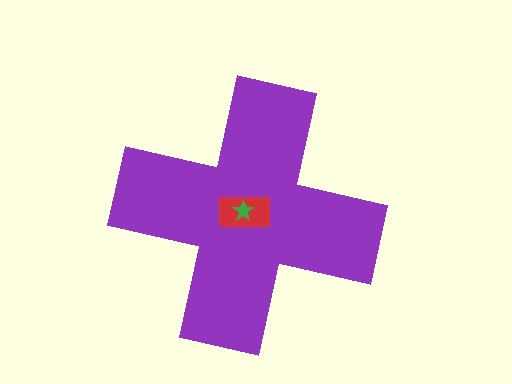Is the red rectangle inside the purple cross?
Yes.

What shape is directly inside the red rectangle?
The green star.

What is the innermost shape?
The green star.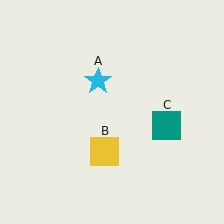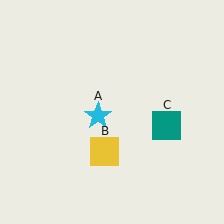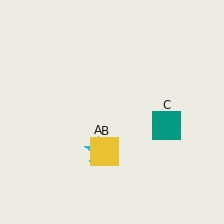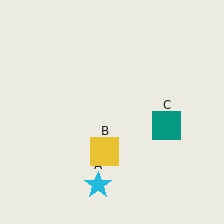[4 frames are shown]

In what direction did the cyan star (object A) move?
The cyan star (object A) moved down.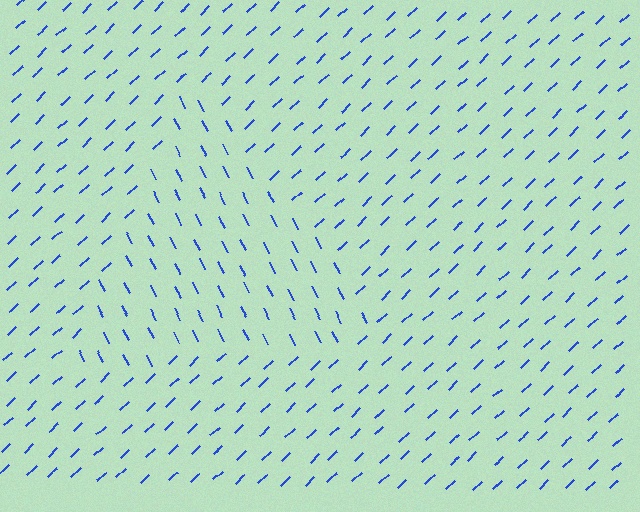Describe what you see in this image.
The image is filled with small blue line segments. A triangle region in the image has lines oriented differently from the surrounding lines, creating a visible texture boundary.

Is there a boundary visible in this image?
Yes, there is a texture boundary formed by a change in line orientation.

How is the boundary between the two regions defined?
The boundary is defined purely by a change in line orientation (approximately 75 degrees difference). All lines are the same color and thickness.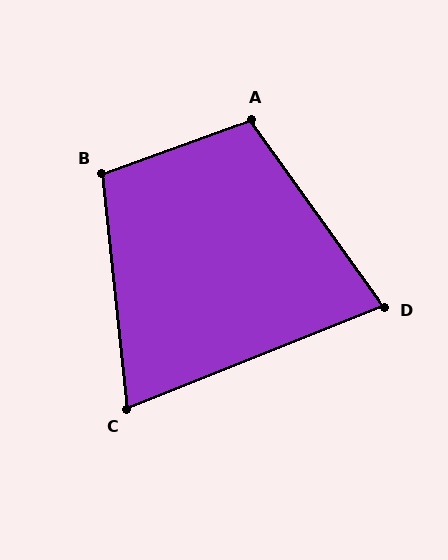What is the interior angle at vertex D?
Approximately 76 degrees (acute).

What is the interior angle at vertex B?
Approximately 104 degrees (obtuse).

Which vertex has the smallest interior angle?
C, at approximately 74 degrees.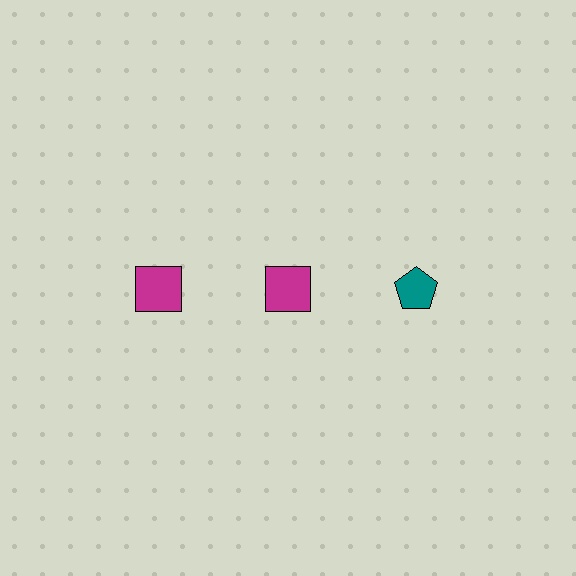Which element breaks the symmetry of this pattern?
The teal pentagon in the top row, center column breaks the symmetry. All other shapes are magenta squares.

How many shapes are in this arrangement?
There are 3 shapes arranged in a grid pattern.